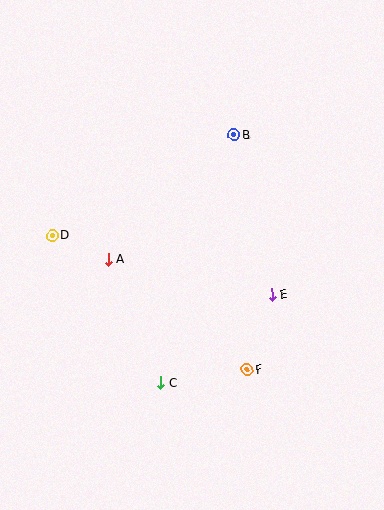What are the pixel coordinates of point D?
Point D is at (52, 235).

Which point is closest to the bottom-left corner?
Point C is closest to the bottom-left corner.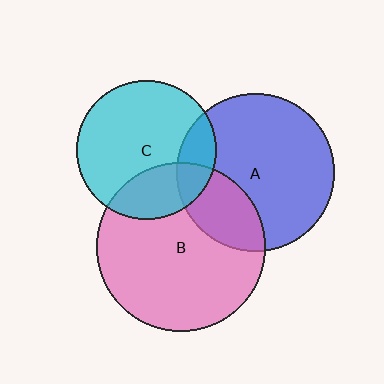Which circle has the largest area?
Circle B (pink).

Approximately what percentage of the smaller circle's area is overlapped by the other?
Approximately 25%.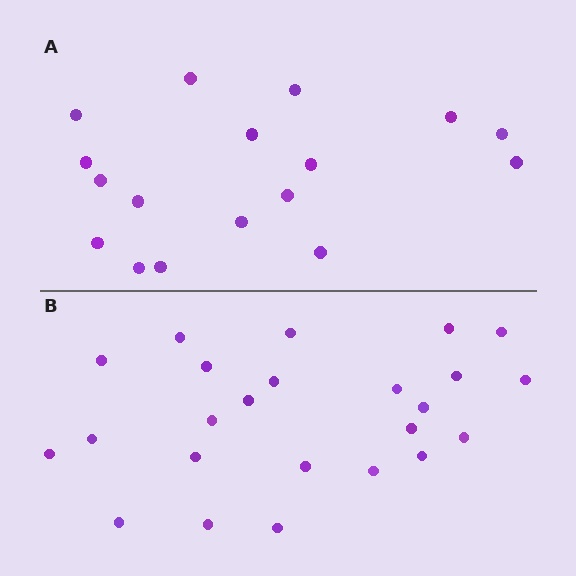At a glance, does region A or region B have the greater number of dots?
Region B (the bottom region) has more dots.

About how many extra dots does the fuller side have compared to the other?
Region B has roughly 8 or so more dots than region A.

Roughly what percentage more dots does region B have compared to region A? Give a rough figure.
About 40% more.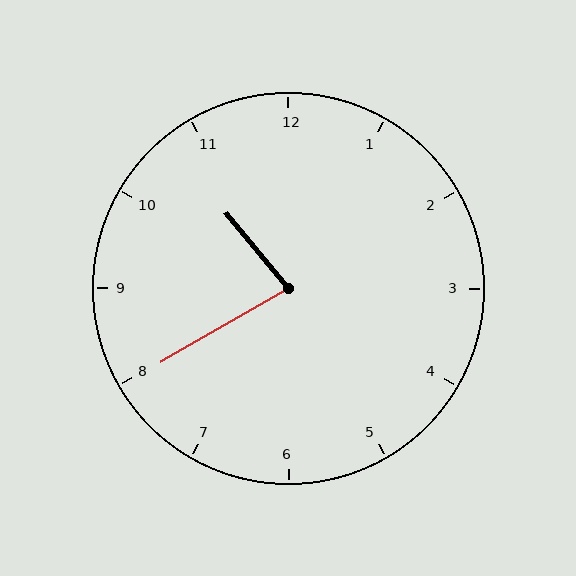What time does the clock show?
10:40.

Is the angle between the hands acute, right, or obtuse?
It is acute.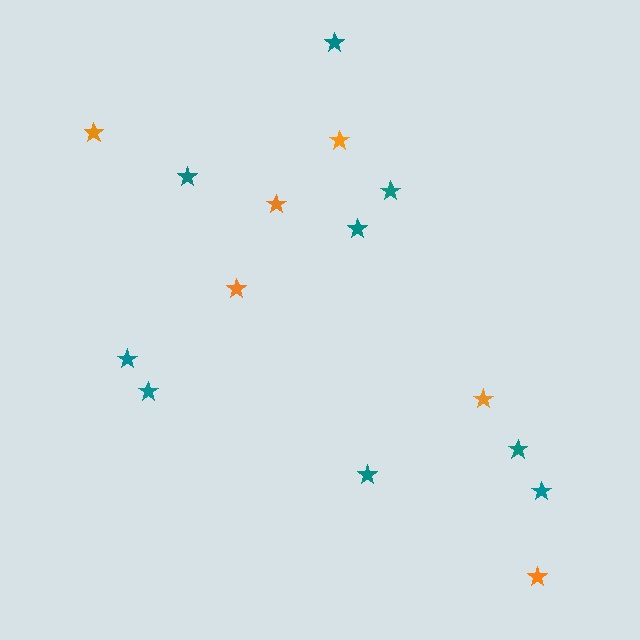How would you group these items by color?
There are 2 groups: one group of orange stars (6) and one group of teal stars (9).